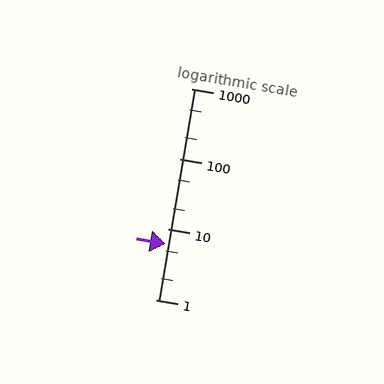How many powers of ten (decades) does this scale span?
The scale spans 3 decades, from 1 to 1000.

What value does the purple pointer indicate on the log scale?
The pointer indicates approximately 6.1.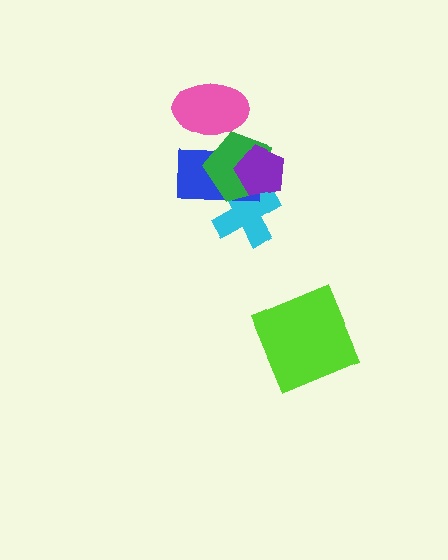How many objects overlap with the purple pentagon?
3 objects overlap with the purple pentagon.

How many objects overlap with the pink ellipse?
2 objects overlap with the pink ellipse.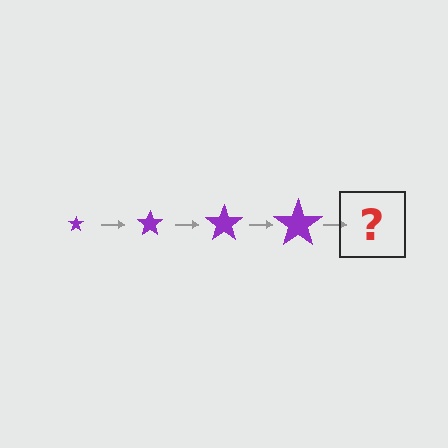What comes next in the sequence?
The next element should be a purple star, larger than the previous one.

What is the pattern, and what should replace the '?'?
The pattern is that the star gets progressively larger each step. The '?' should be a purple star, larger than the previous one.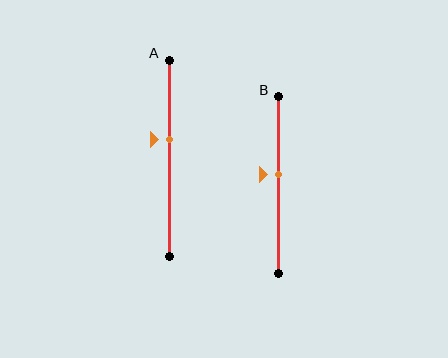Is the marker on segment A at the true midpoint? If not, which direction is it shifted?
No, the marker on segment A is shifted upward by about 9% of the segment length.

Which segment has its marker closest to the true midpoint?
Segment B has its marker closest to the true midpoint.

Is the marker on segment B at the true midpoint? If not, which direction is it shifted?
No, the marker on segment B is shifted upward by about 6% of the segment length.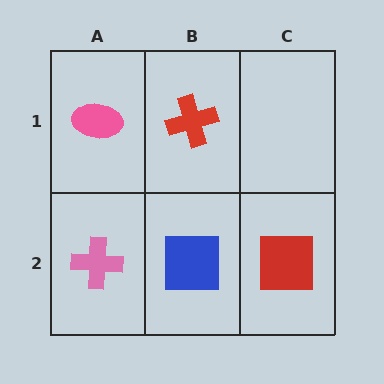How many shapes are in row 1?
2 shapes.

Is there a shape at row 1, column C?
No, that cell is empty.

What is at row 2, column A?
A pink cross.